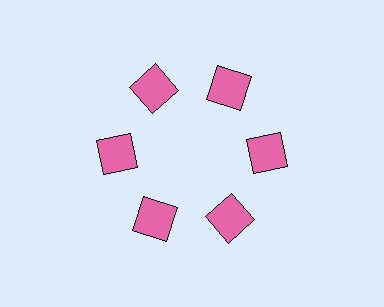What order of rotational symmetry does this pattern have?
This pattern has 6-fold rotational symmetry.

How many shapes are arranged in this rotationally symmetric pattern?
There are 6 shapes, arranged in 6 groups of 1.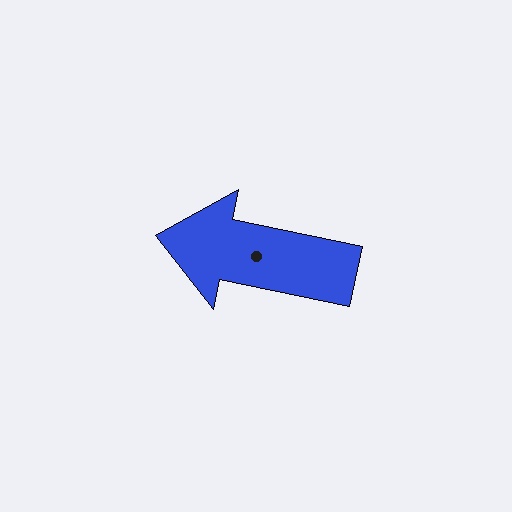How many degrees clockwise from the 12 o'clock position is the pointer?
Approximately 282 degrees.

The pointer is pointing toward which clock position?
Roughly 9 o'clock.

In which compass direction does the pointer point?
West.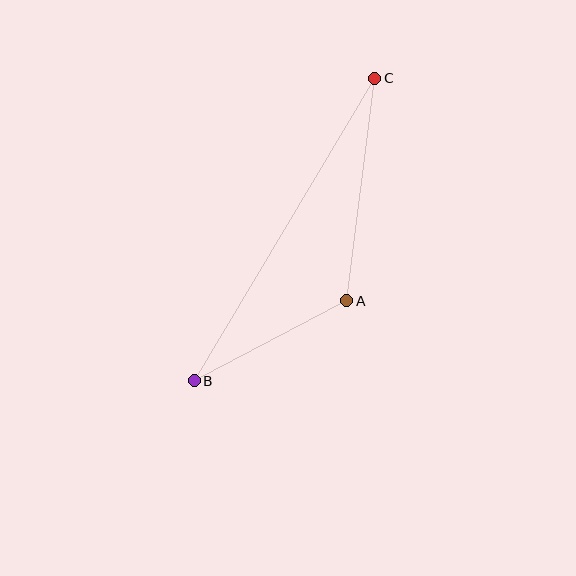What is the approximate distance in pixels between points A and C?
The distance between A and C is approximately 224 pixels.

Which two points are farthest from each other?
Points B and C are farthest from each other.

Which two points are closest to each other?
Points A and B are closest to each other.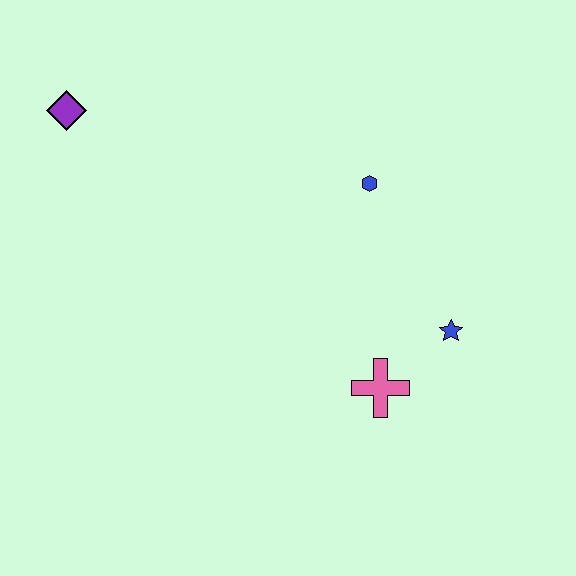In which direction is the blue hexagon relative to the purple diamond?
The blue hexagon is to the right of the purple diamond.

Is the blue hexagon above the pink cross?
Yes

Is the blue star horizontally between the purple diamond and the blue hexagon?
No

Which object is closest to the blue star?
The pink cross is closest to the blue star.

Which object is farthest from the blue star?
The purple diamond is farthest from the blue star.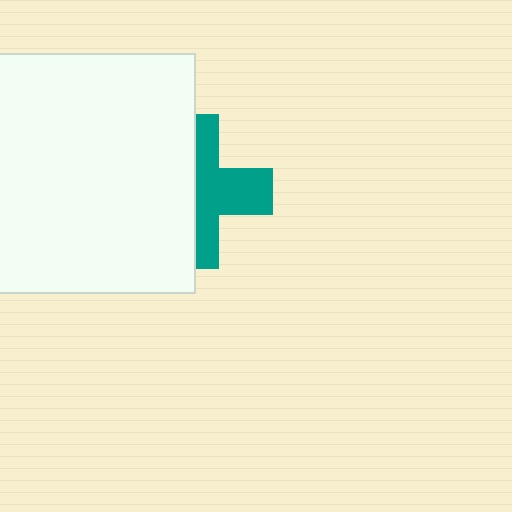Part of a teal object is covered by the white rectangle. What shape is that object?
It is a cross.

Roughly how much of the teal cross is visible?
About half of it is visible (roughly 50%).